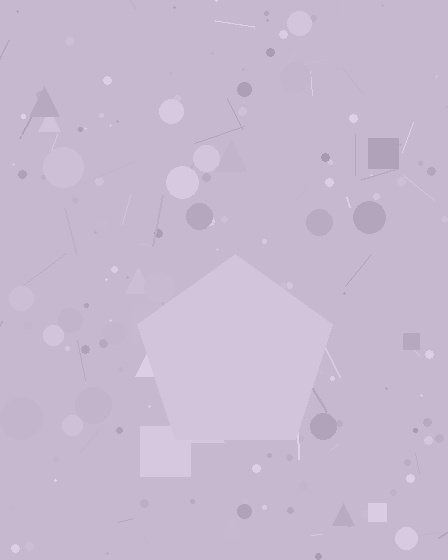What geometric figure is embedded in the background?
A pentagon is embedded in the background.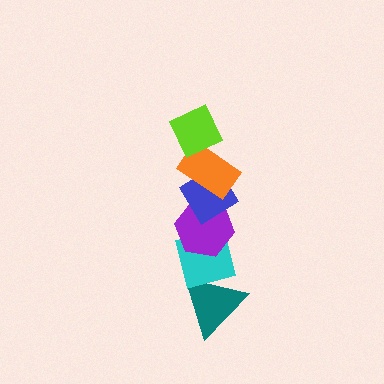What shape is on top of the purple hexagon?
The blue diamond is on top of the purple hexagon.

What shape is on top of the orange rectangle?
The lime diamond is on top of the orange rectangle.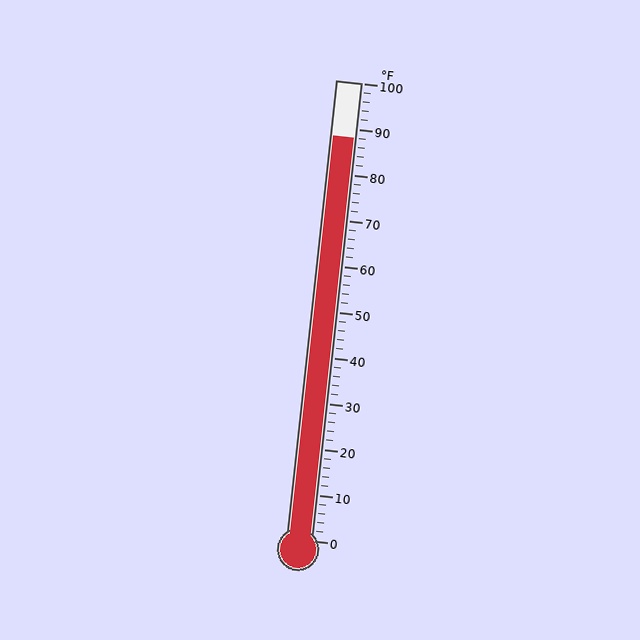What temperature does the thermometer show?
The thermometer shows approximately 88°F.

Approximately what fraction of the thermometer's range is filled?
The thermometer is filled to approximately 90% of its range.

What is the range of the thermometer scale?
The thermometer scale ranges from 0°F to 100°F.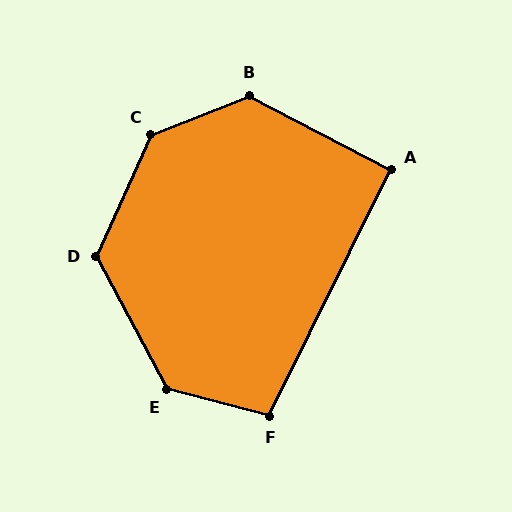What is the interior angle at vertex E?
Approximately 133 degrees (obtuse).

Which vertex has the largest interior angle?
C, at approximately 136 degrees.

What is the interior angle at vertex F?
Approximately 102 degrees (obtuse).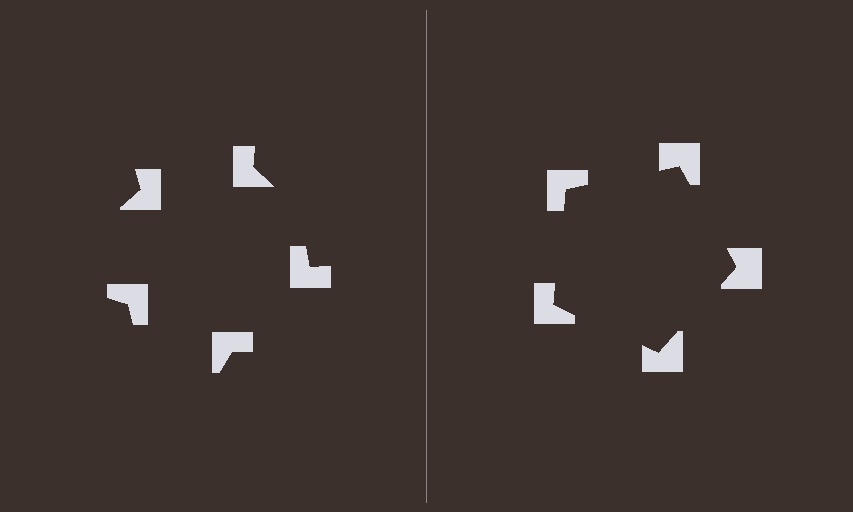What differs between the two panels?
The notched squares are positioned identically on both sides; only the wedge orientations differ. On the right they align to a pentagon; on the left they are misaligned.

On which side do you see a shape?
An illusory pentagon appears on the right side. On the left side the wedge cuts are rotated, so no coherent shape forms.